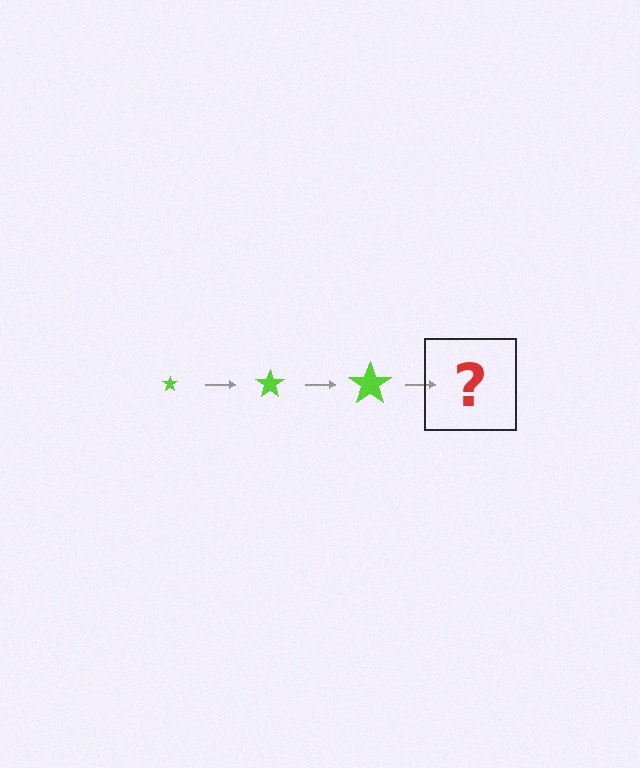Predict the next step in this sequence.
The next step is a lime star, larger than the previous one.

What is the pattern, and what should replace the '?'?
The pattern is that the star gets progressively larger each step. The '?' should be a lime star, larger than the previous one.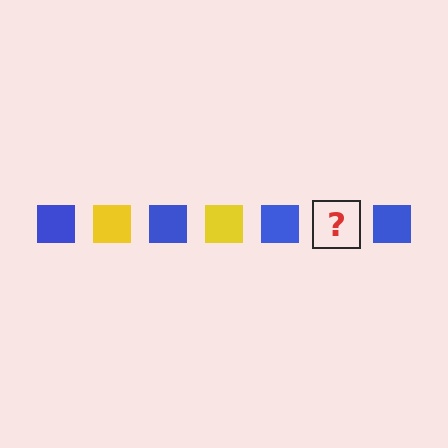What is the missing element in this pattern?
The missing element is a yellow square.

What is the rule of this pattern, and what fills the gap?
The rule is that the pattern cycles through blue, yellow squares. The gap should be filled with a yellow square.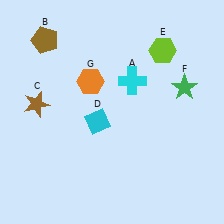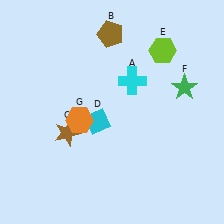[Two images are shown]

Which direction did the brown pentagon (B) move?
The brown pentagon (B) moved right.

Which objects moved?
The objects that moved are: the brown pentagon (B), the brown star (C), the orange hexagon (G).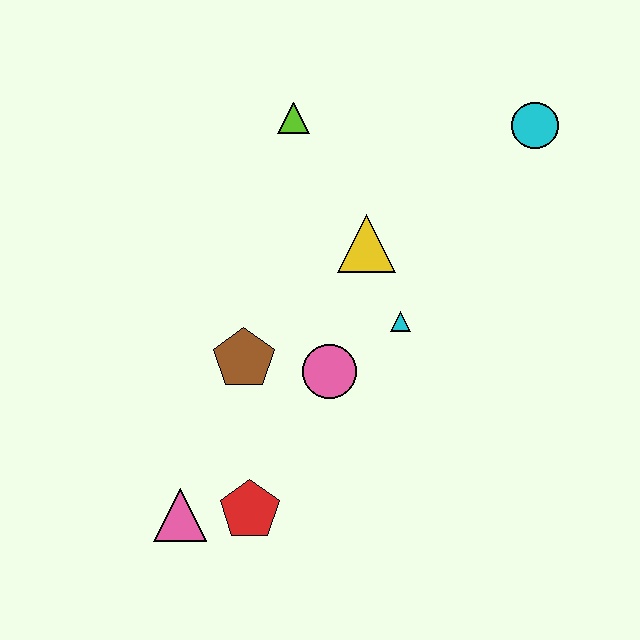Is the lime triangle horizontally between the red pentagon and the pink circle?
Yes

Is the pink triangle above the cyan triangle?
No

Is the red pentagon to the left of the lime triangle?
Yes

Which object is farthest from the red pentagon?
The cyan circle is farthest from the red pentagon.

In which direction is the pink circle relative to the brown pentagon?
The pink circle is to the right of the brown pentagon.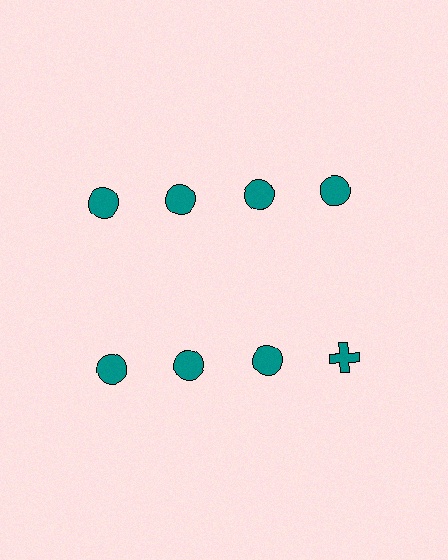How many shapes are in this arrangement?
There are 8 shapes arranged in a grid pattern.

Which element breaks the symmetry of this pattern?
The teal cross in the second row, second from right column breaks the symmetry. All other shapes are teal circles.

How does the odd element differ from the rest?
It has a different shape: cross instead of circle.